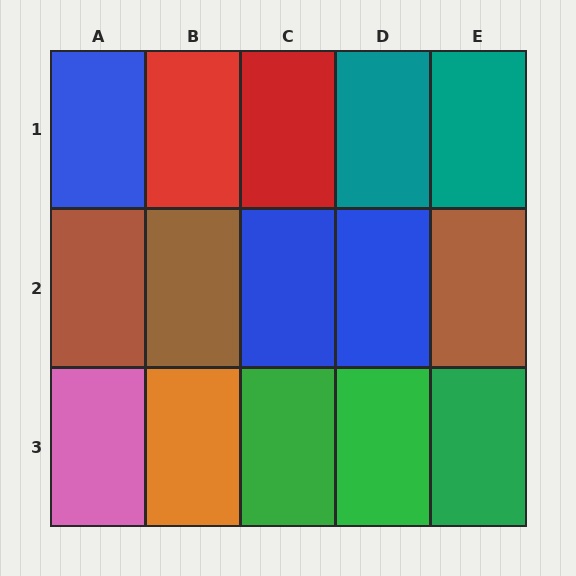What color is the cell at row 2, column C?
Blue.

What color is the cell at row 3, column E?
Green.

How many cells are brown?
3 cells are brown.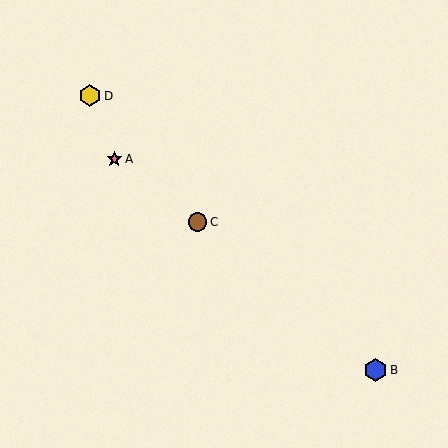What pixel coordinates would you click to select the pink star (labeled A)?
Click at (114, 159) to select the pink star A.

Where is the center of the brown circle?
The center of the brown circle is at (198, 222).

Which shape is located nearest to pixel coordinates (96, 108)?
The yellow hexagon (labeled D) at (90, 96) is nearest to that location.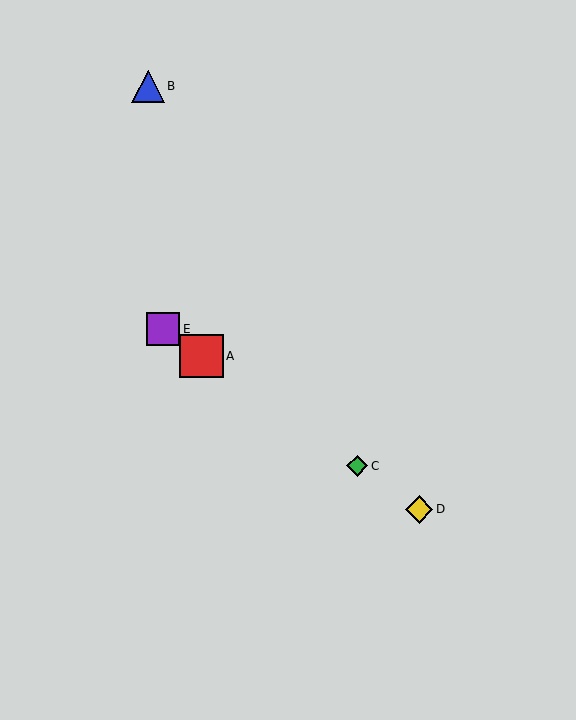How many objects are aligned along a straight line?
4 objects (A, C, D, E) are aligned along a straight line.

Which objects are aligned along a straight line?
Objects A, C, D, E are aligned along a straight line.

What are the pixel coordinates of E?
Object E is at (163, 329).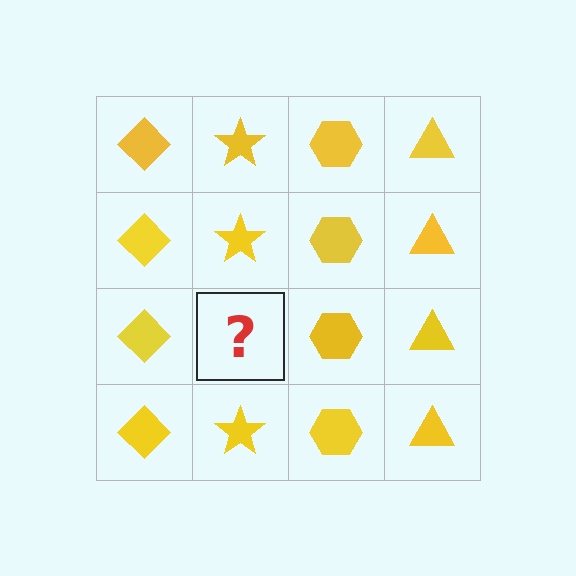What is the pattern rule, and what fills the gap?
The rule is that each column has a consistent shape. The gap should be filled with a yellow star.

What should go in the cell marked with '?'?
The missing cell should contain a yellow star.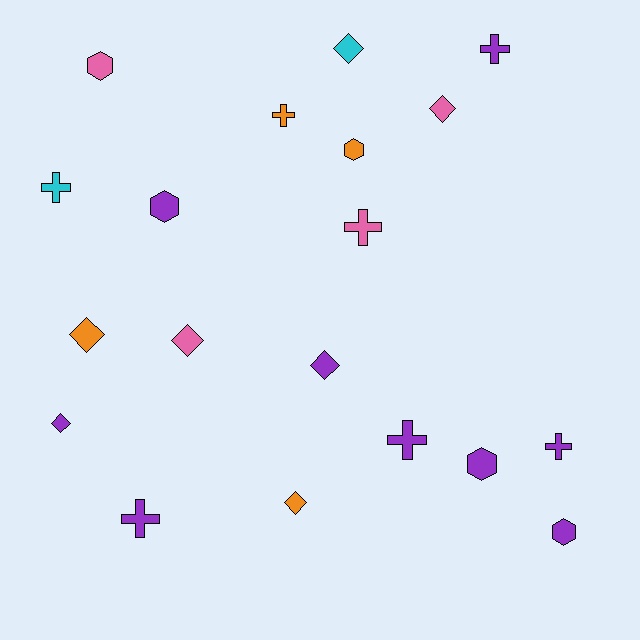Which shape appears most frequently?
Cross, with 7 objects.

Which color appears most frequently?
Purple, with 9 objects.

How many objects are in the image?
There are 19 objects.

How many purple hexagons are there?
There are 3 purple hexagons.